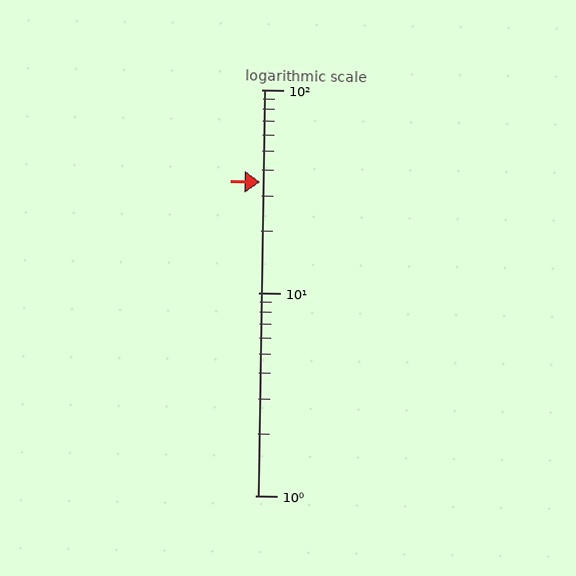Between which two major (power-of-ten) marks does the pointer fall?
The pointer is between 10 and 100.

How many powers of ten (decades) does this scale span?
The scale spans 2 decades, from 1 to 100.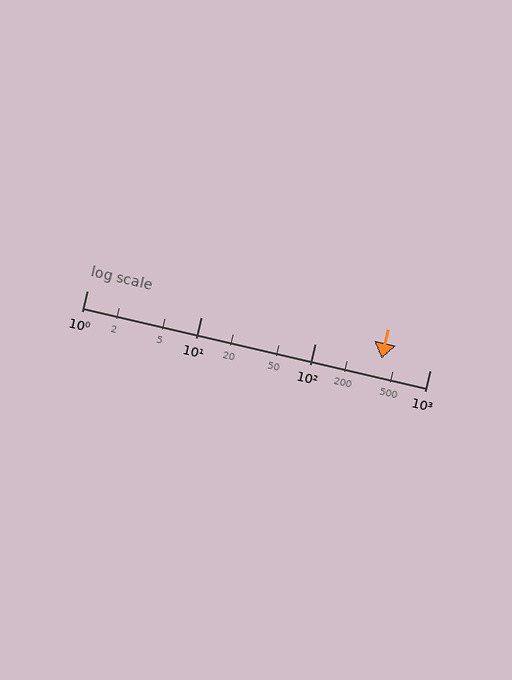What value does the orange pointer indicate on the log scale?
The pointer indicates approximately 380.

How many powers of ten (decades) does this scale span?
The scale spans 3 decades, from 1 to 1000.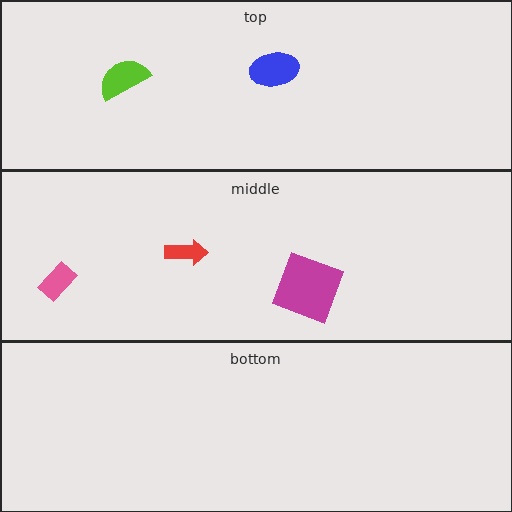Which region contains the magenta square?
The middle region.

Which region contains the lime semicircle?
The top region.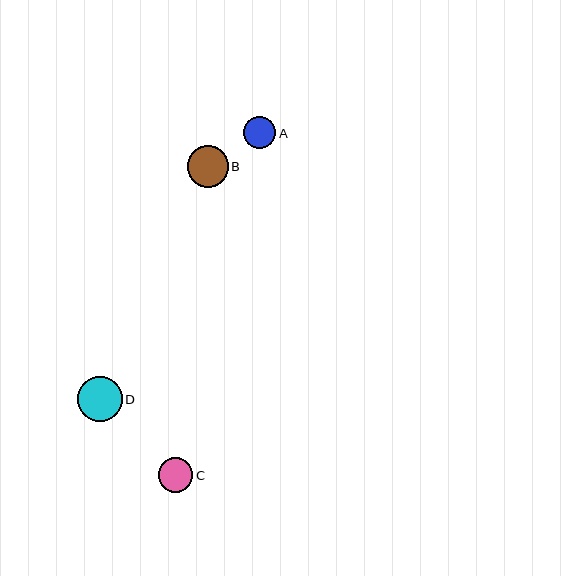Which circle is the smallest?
Circle A is the smallest with a size of approximately 32 pixels.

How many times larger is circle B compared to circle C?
Circle B is approximately 1.2 times the size of circle C.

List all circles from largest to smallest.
From largest to smallest: D, B, C, A.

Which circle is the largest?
Circle D is the largest with a size of approximately 45 pixels.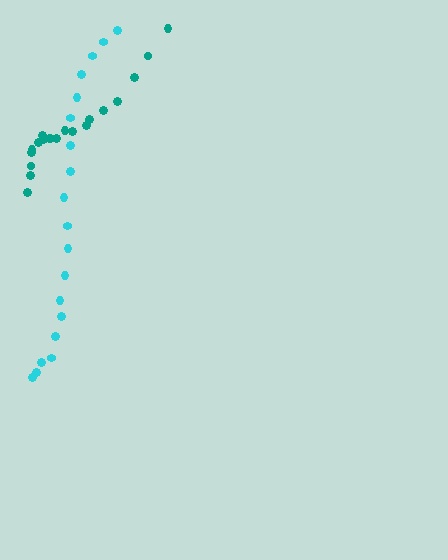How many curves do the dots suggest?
There are 2 distinct paths.